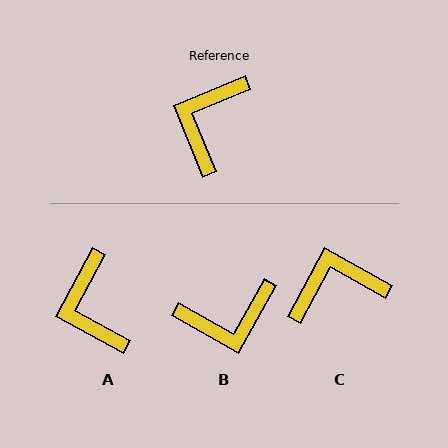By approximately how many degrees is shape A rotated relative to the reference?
Approximately 40 degrees counter-clockwise.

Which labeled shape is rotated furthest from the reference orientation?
B, about 129 degrees away.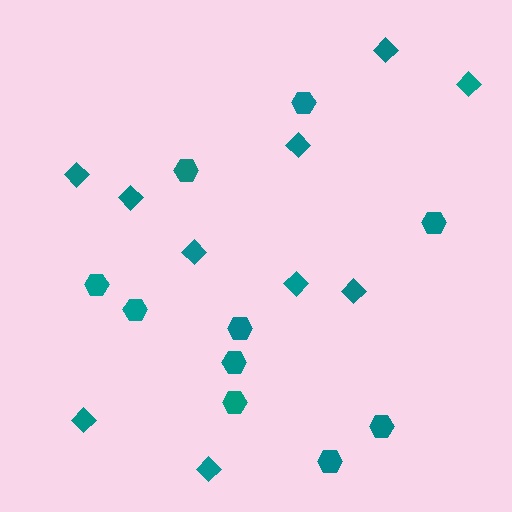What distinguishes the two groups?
There are 2 groups: one group of hexagons (10) and one group of diamonds (10).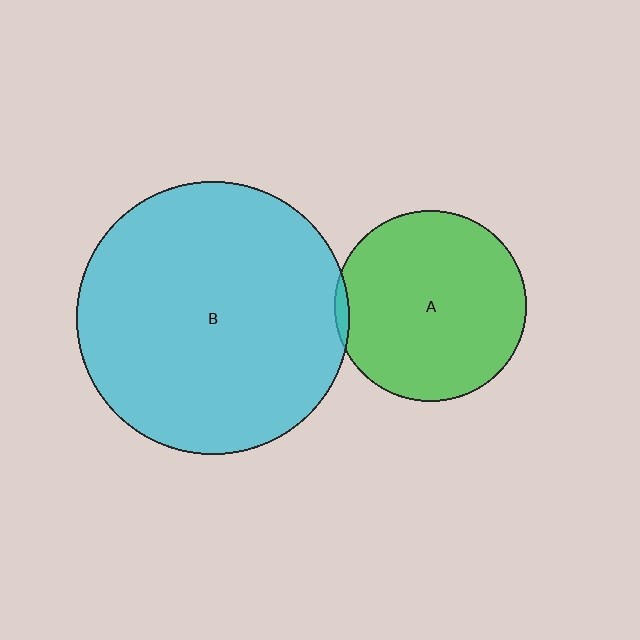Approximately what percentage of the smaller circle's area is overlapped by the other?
Approximately 5%.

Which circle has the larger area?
Circle B (cyan).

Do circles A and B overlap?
Yes.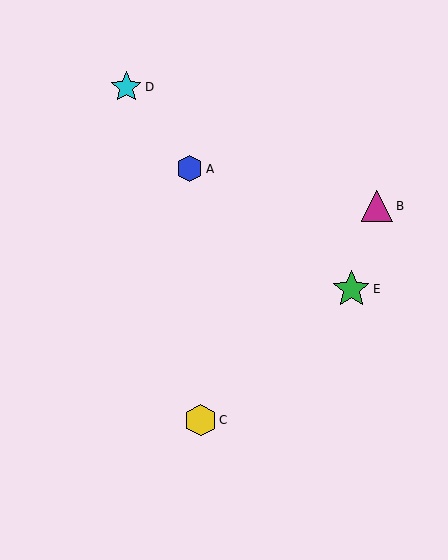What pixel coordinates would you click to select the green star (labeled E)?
Click at (351, 289) to select the green star E.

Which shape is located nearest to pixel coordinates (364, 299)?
The green star (labeled E) at (351, 289) is nearest to that location.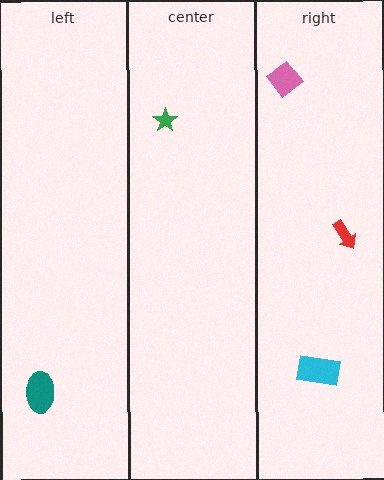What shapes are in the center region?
The green star.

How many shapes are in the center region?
1.